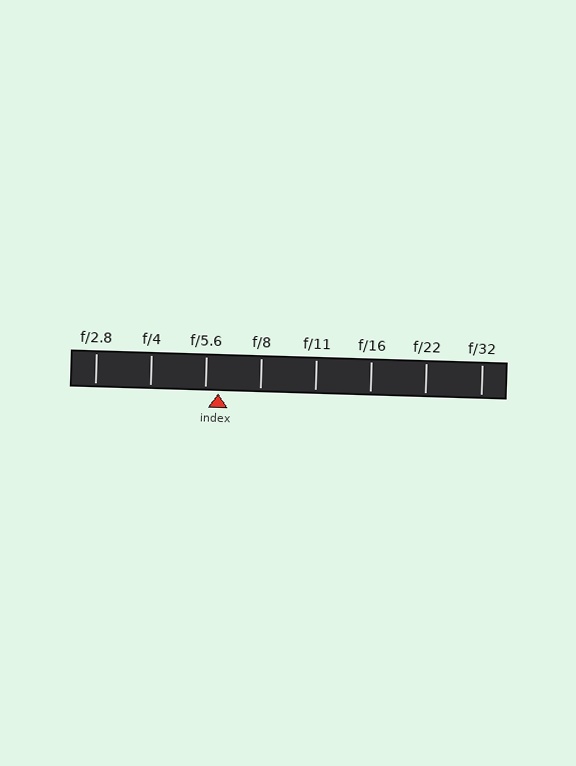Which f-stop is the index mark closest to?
The index mark is closest to f/5.6.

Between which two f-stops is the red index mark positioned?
The index mark is between f/5.6 and f/8.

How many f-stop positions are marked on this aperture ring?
There are 8 f-stop positions marked.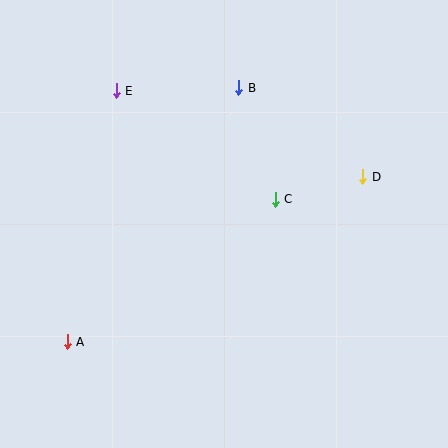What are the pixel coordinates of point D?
Point D is at (363, 177).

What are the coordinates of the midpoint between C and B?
The midpoint between C and B is at (257, 144).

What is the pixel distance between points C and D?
The distance between C and D is 91 pixels.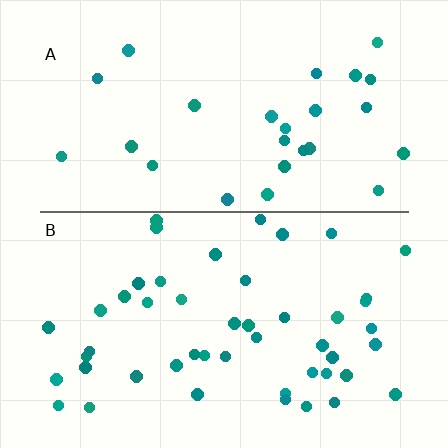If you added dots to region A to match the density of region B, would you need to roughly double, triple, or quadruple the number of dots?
Approximately double.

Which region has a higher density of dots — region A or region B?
B (the bottom).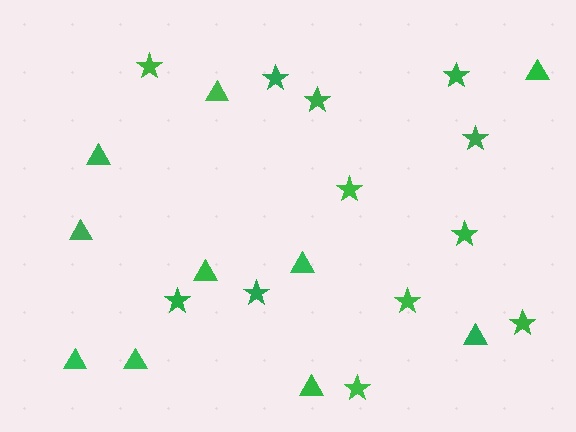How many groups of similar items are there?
There are 2 groups: one group of stars (12) and one group of triangles (10).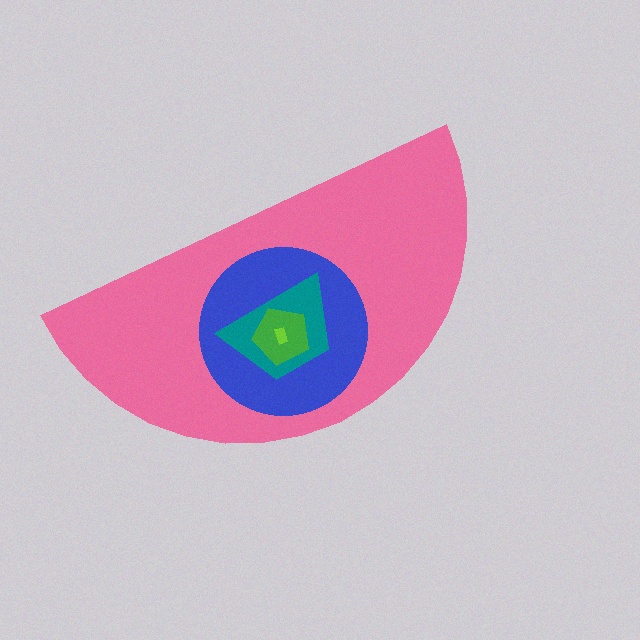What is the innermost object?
The lime rectangle.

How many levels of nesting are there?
5.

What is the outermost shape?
The pink semicircle.